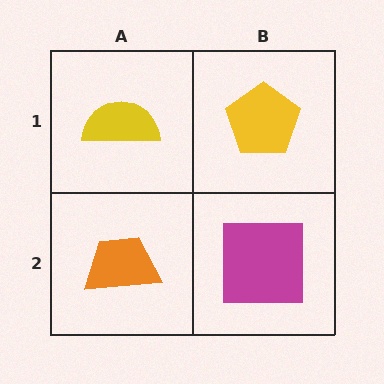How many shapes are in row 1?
2 shapes.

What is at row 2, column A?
An orange trapezoid.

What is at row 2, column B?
A magenta square.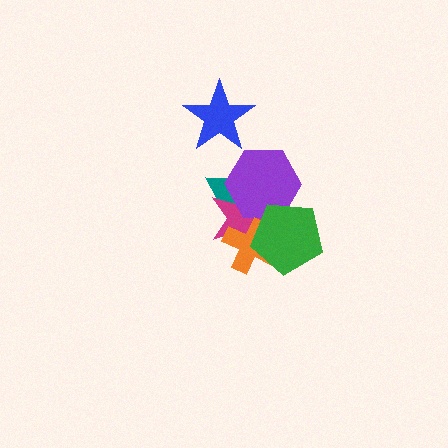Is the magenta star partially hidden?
Yes, it is partially covered by another shape.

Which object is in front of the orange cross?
The green pentagon is in front of the orange cross.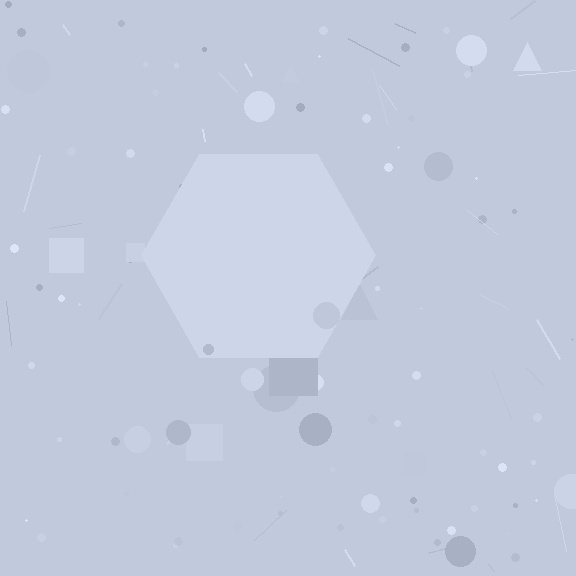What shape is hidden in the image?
A hexagon is hidden in the image.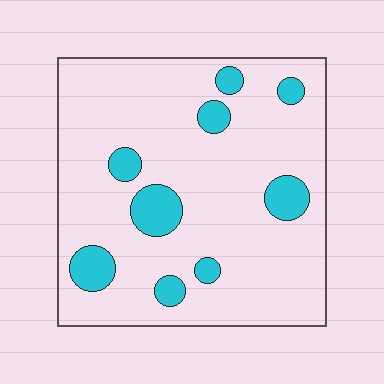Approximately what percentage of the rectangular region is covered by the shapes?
Approximately 15%.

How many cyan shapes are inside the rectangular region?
9.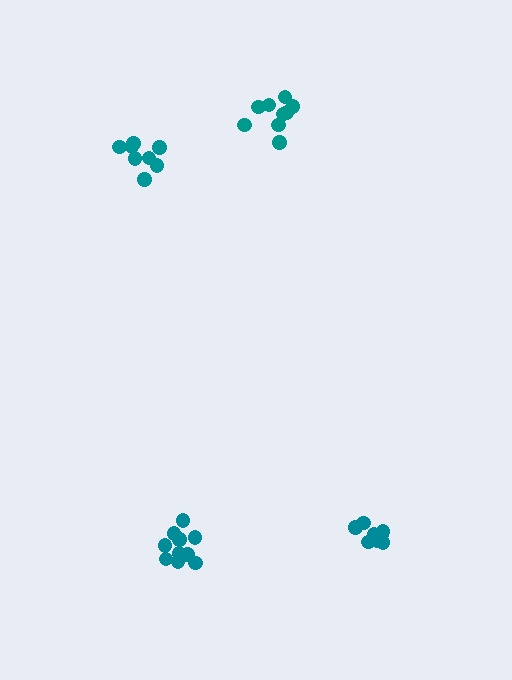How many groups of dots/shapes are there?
There are 4 groups.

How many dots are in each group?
Group 1: 10 dots, Group 2: 9 dots, Group 3: 9 dots, Group 4: 9 dots (37 total).